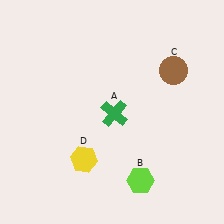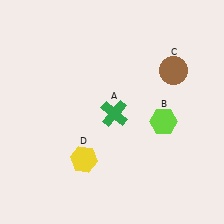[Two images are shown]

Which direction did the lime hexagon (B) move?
The lime hexagon (B) moved up.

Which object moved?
The lime hexagon (B) moved up.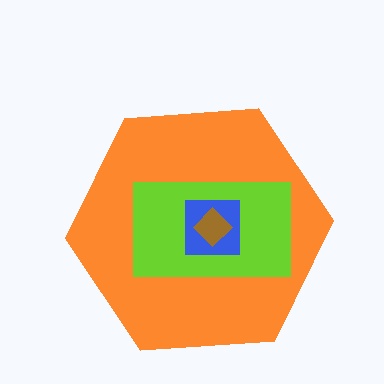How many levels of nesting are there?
4.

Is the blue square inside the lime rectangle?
Yes.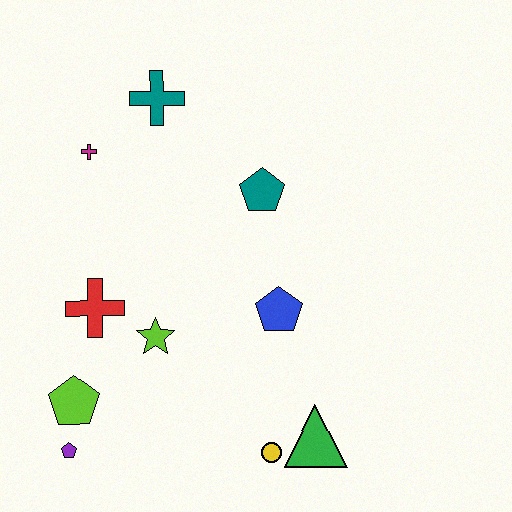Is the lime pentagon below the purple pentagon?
No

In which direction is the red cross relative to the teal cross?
The red cross is below the teal cross.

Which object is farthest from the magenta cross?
The green triangle is farthest from the magenta cross.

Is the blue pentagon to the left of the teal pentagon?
No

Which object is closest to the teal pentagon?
The blue pentagon is closest to the teal pentagon.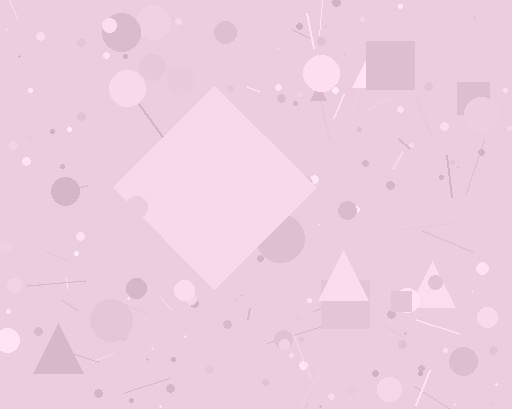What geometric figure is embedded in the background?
A diamond is embedded in the background.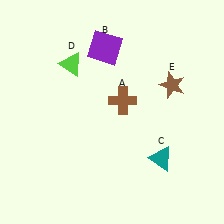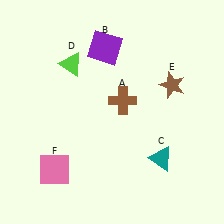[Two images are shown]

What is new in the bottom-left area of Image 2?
A pink square (F) was added in the bottom-left area of Image 2.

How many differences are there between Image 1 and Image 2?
There is 1 difference between the two images.